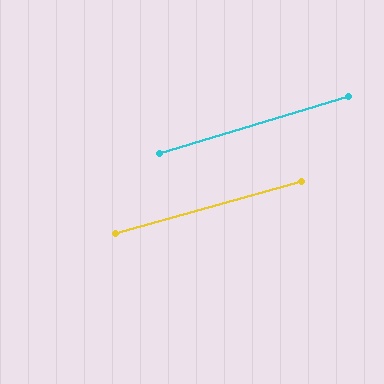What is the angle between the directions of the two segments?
Approximately 1 degree.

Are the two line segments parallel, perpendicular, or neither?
Parallel — their directions differ by only 1.0°.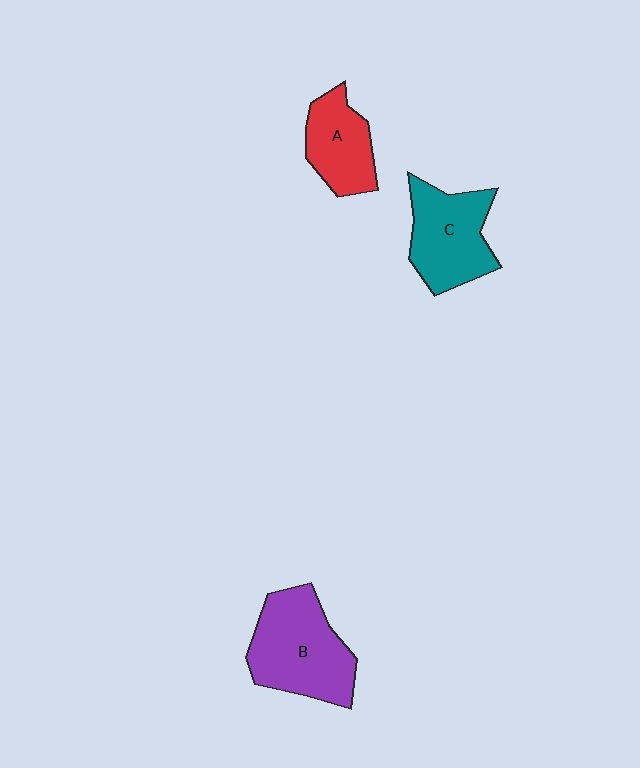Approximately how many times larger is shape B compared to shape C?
Approximately 1.2 times.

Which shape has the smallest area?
Shape A (red).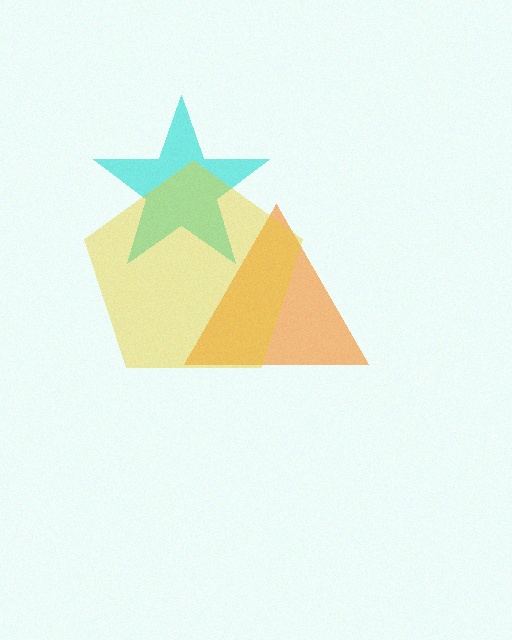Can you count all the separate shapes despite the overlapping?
Yes, there are 3 separate shapes.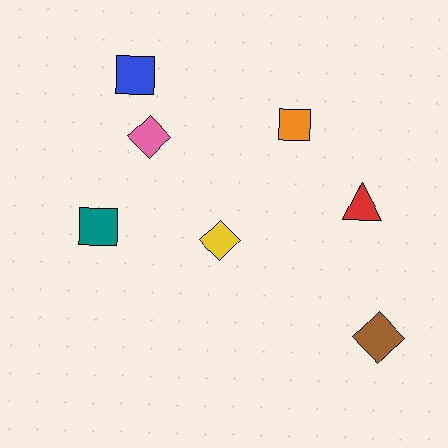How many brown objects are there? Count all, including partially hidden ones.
There is 1 brown object.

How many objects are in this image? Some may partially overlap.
There are 7 objects.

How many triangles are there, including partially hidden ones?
There is 1 triangle.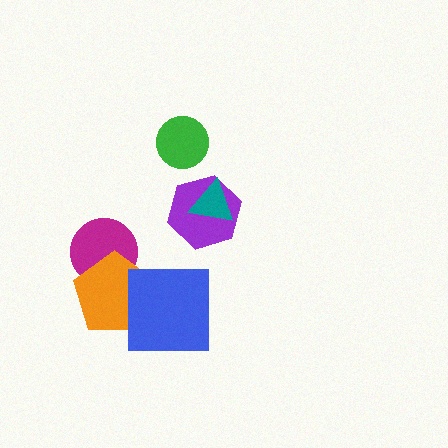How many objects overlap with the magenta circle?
1 object overlaps with the magenta circle.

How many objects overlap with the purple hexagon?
1 object overlaps with the purple hexagon.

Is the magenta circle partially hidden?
Yes, it is partially covered by another shape.